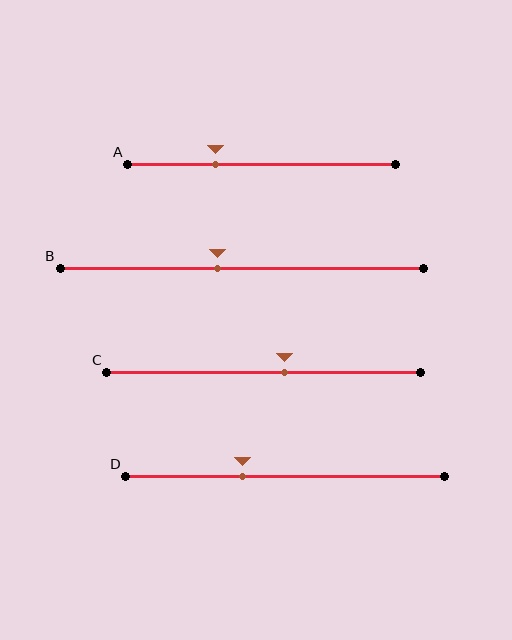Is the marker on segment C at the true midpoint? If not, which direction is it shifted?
No, the marker on segment C is shifted to the right by about 7% of the segment length.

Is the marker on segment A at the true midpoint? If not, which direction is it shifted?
No, the marker on segment A is shifted to the left by about 17% of the segment length.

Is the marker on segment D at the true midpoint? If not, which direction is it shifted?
No, the marker on segment D is shifted to the left by about 13% of the segment length.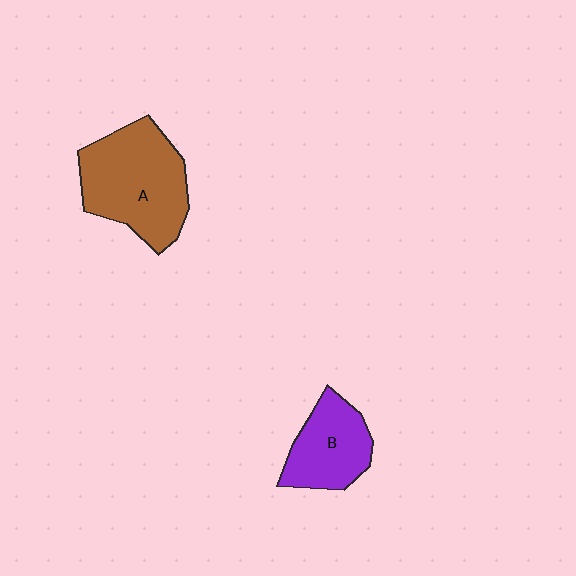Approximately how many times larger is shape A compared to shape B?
Approximately 1.6 times.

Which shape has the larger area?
Shape A (brown).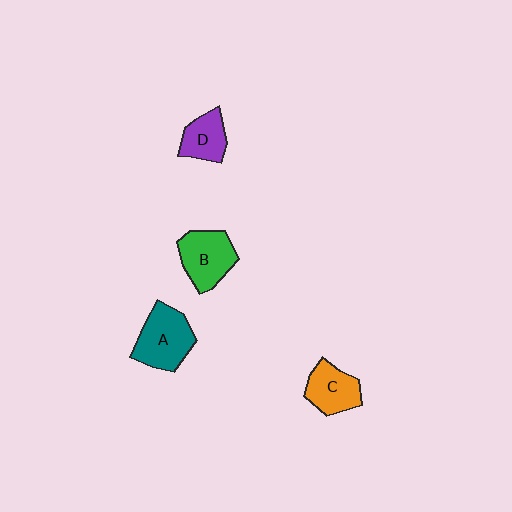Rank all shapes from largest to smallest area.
From largest to smallest: A (teal), B (green), C (orange), D (purple).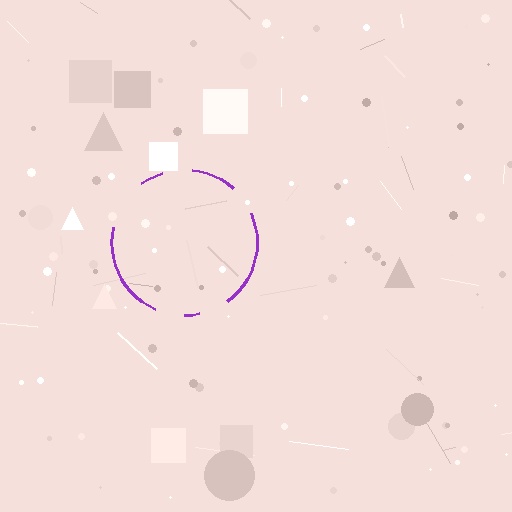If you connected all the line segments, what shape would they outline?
They would outline a circle.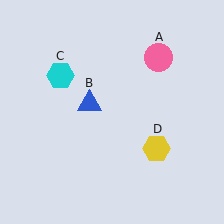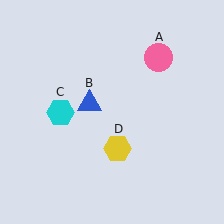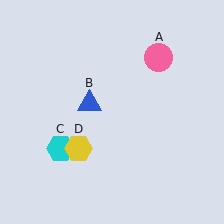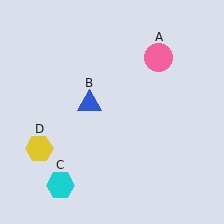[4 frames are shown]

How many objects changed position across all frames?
2 objects changed position: cyan hexagon (object C), yellow hexagon (object D).